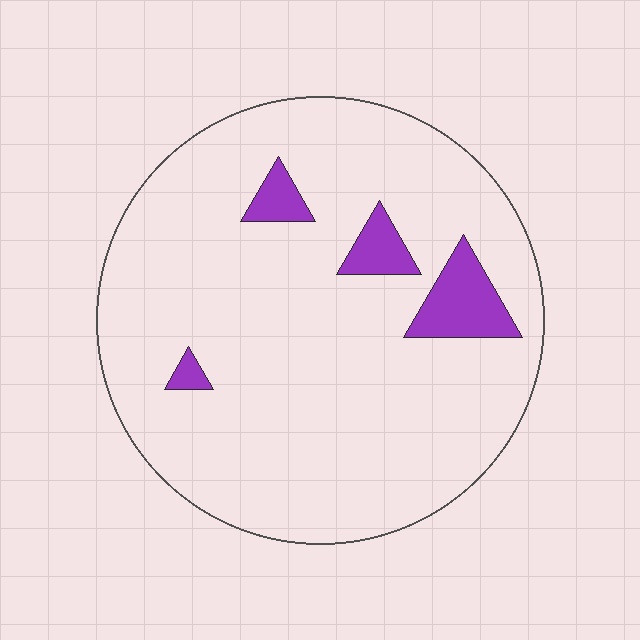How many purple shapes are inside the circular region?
4.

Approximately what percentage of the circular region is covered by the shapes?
Approximately 10%.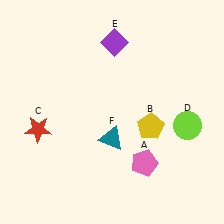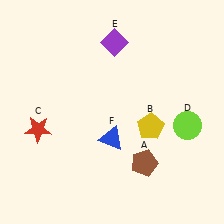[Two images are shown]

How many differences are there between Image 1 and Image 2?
There are 2 differences between the two images.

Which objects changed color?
A changed from pink to brown. F changed from teal to blue.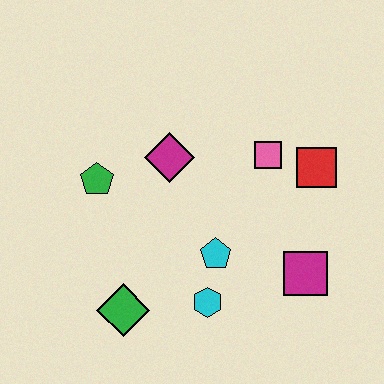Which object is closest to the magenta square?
The cyan pentagon is closest to the magenta square.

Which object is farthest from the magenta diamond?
The magenta square is farthest from the magenta diamond.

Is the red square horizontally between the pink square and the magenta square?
No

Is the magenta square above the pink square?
No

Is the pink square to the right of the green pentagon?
Yes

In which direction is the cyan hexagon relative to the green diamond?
The cyan hexagon is to the right of the green diamond.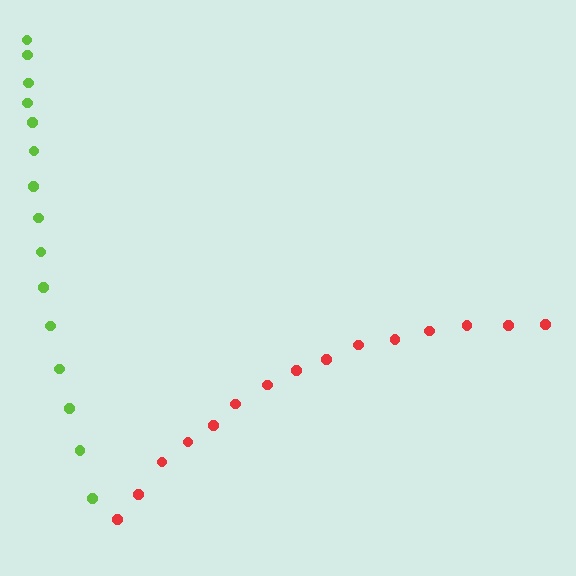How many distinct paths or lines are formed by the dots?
There are 2 distinct paths.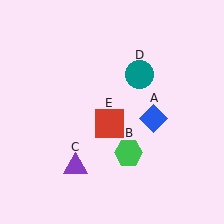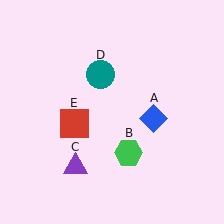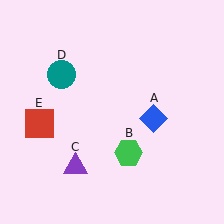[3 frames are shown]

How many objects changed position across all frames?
2 objects changed position: teal circle (object D), red square (object E).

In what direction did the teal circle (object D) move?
The teal circle (object D) moved left.